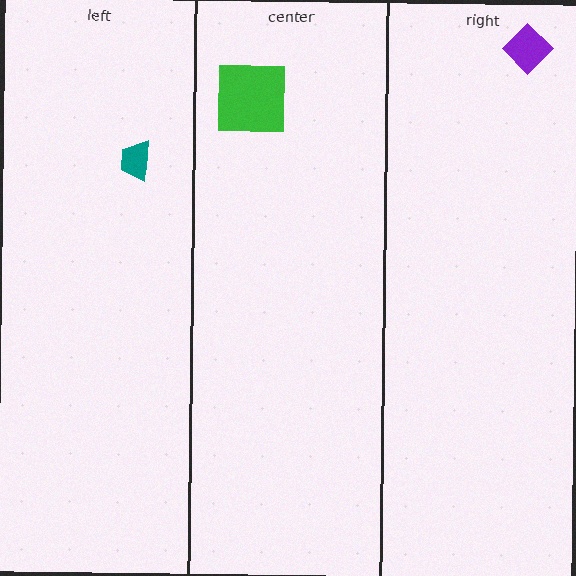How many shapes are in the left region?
1.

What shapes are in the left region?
The teal trapezoid.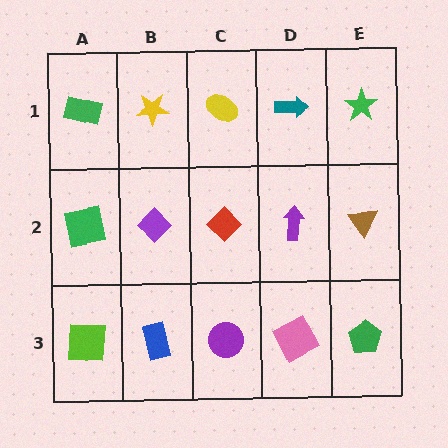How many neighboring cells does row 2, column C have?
4.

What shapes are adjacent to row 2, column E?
A green star (row 1, column E), a green pentagon (row 3, column E), a purple arrow (row 2, column D).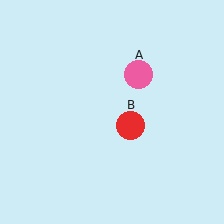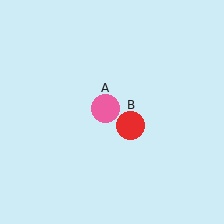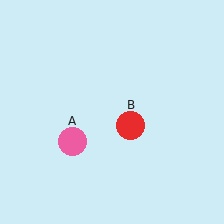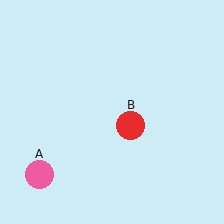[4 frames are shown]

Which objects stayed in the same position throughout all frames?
Red circle (object B) remained stationary.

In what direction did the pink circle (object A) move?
The pink circle (object A) moved down and to the left.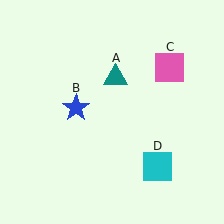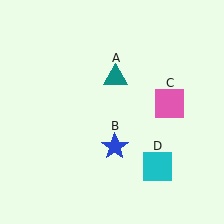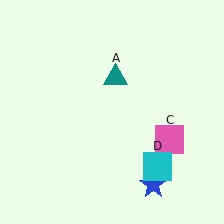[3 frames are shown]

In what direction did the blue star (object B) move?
The blue star (object B) moved down and to the right.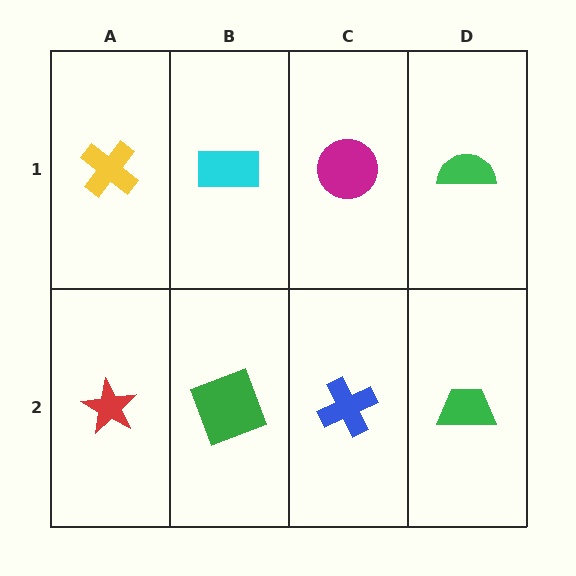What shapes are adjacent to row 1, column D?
A green trapezoid (row 2, column D), a magenta circle (row 1, column C).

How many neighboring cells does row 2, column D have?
2.